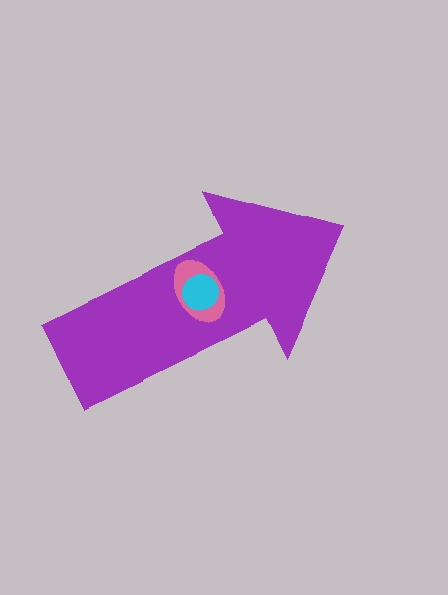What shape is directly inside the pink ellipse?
The cyan circle.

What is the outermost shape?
The purple arrow.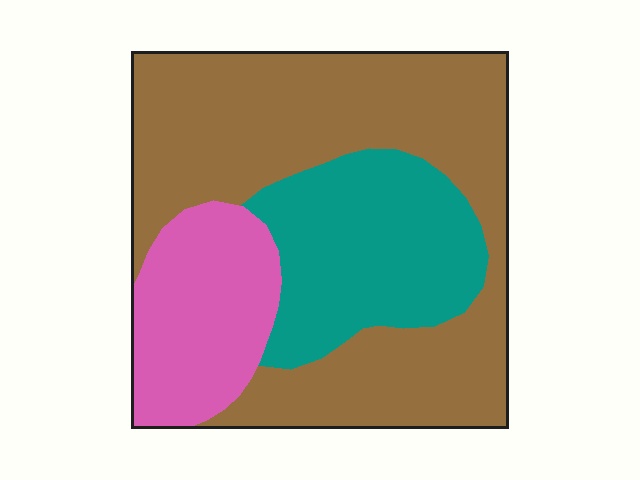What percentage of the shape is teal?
Teal covers around 25% of the shape.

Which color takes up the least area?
Pink, at roughly 20%.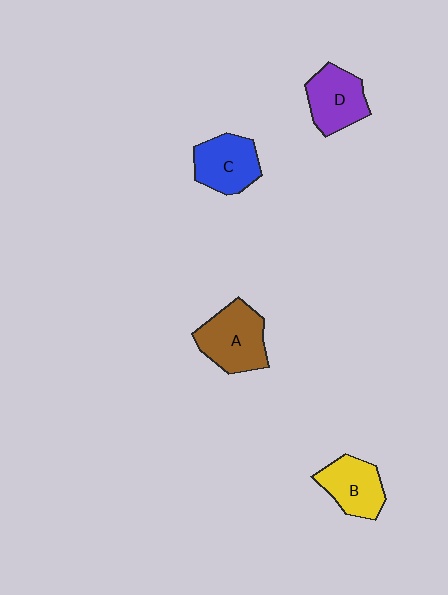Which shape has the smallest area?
Shape B (yellow).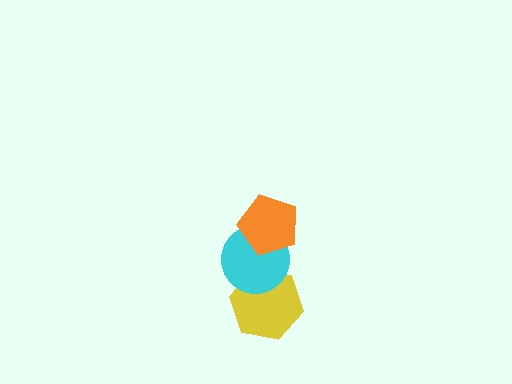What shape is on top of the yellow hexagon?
The cyan circle is on top of the yellow hexagon.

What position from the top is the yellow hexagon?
The yellow hexagon is 3rd from the top.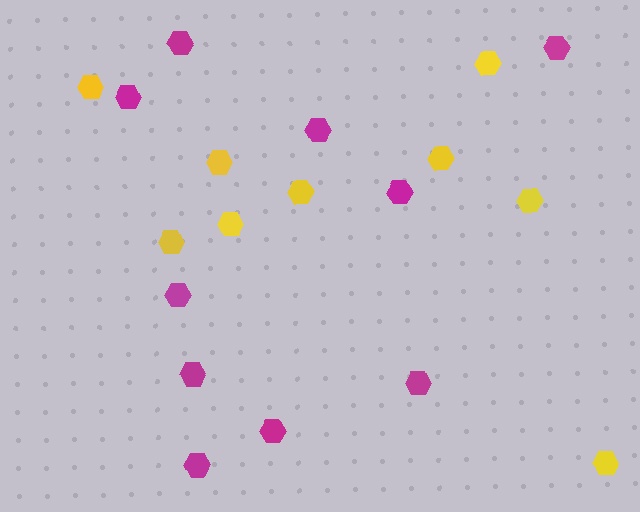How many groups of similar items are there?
There are 2 groups: one group of magenta hexagons (10) and one group of yellow hexagons (9).